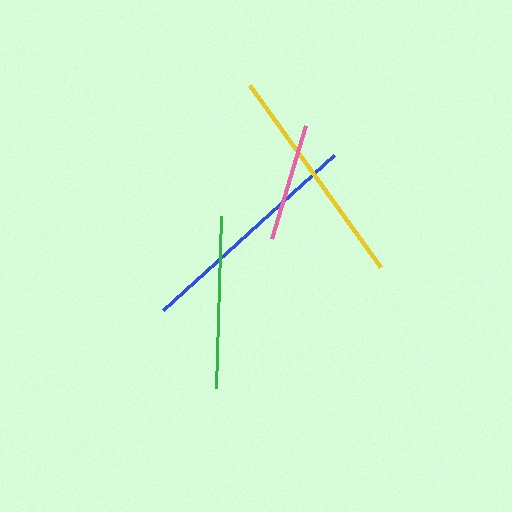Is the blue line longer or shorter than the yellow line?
The blue line is longer than the yellow line.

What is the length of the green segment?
The green segment is approximately 171 pixels long.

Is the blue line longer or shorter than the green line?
The blue line is longer than the green line.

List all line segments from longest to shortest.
From longest to shortest: blue, yellow, green, pink.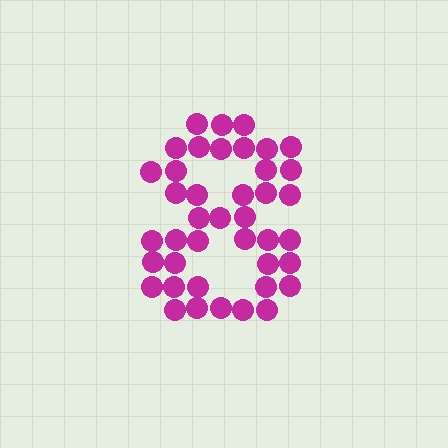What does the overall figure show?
The overall figure shows the digit 8.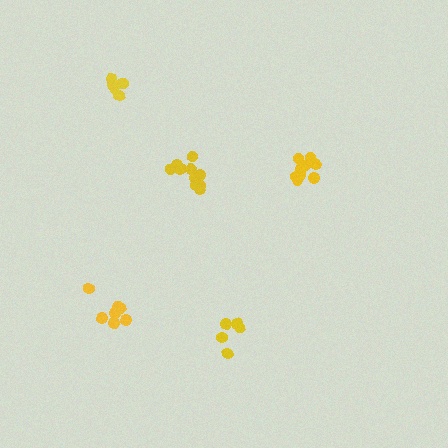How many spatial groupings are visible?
There are 5 spatial groupings.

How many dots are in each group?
Group 1: 5 dots, Group 2: 6 dots, Group 3: 9 dots, Group 4: 10 dots, Group 5: 11 dots (41 total).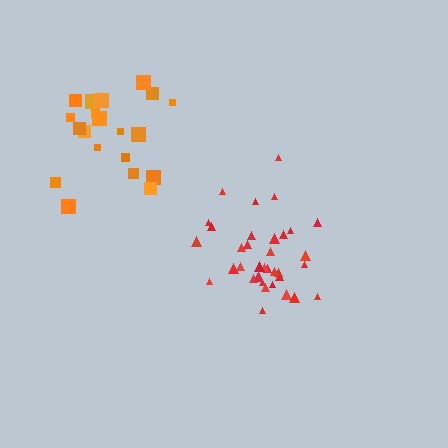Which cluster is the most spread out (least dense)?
Orange.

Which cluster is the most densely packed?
Red.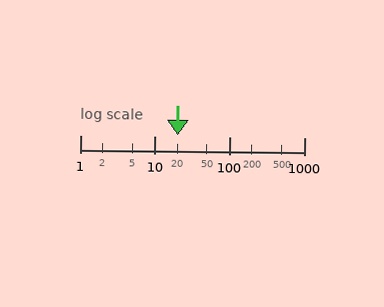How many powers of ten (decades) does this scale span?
The scale spans 3 decades, from 1 to 1000.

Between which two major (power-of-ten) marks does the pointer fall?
The pointer is between 10 and 100.